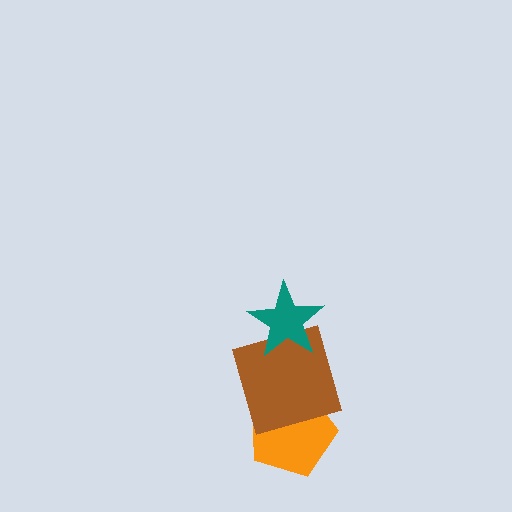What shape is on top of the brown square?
The teal star is on top of the brown square.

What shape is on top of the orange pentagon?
The brown square is on top of the orange pentagon.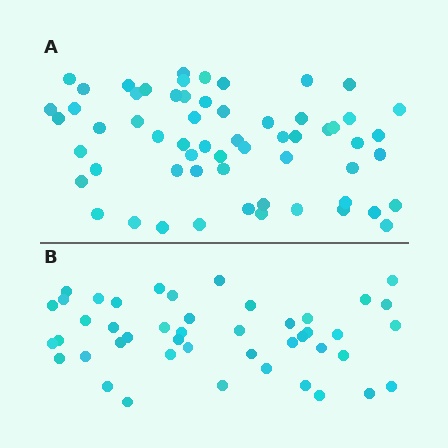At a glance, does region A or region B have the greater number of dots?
Region A (the top region) has more dots.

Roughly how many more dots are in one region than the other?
Region A has approximately 15 more dots than region B.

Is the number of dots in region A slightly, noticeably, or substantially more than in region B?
Region A has noticeably more, but not dramatically so. The ratio is roughly 1.3 to 1.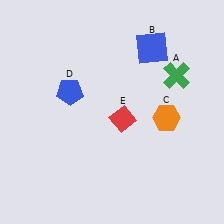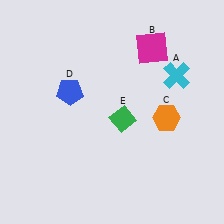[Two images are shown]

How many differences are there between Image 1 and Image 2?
There are 3 differences between the two images.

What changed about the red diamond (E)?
In Image 1, E is red. In Image 2, it changed to green.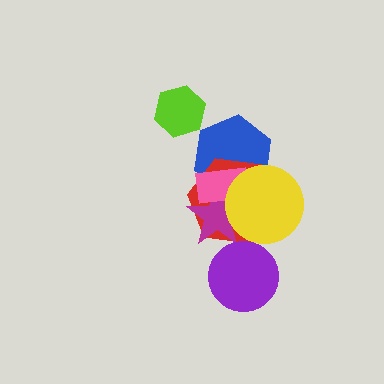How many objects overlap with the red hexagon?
4 objects overlap with the red hexagon.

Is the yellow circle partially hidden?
No, no other shape covers it.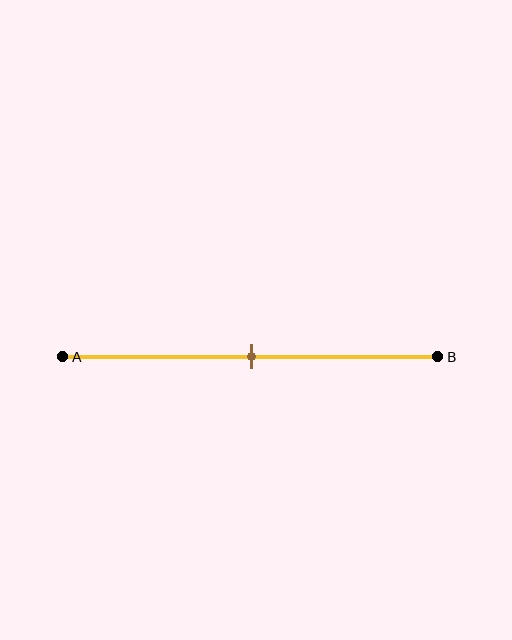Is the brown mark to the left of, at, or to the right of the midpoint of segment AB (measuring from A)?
The brown mark is approximately at the midpoint of segment AB.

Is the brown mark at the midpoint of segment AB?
Yes, the mark is approximately at the midpoint.